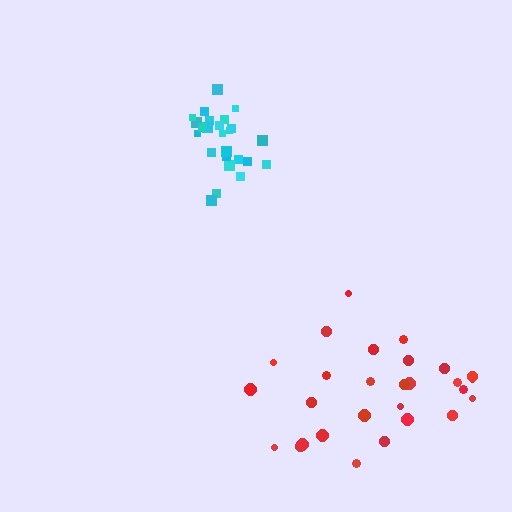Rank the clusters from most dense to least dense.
cyan, red.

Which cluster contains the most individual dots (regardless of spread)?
Red (28).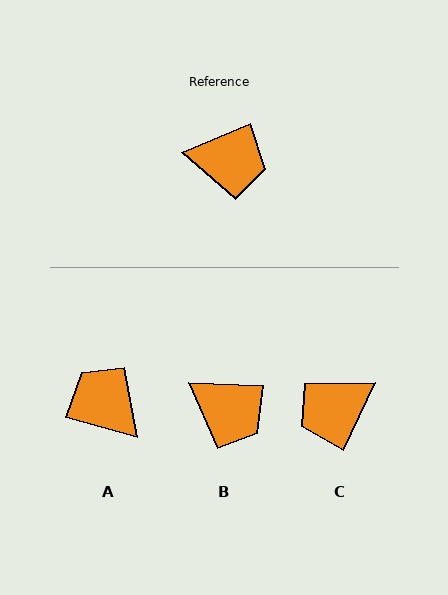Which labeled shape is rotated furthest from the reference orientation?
A, about 142 degrees away.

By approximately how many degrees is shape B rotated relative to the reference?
Approximately 25 degrees clockwise.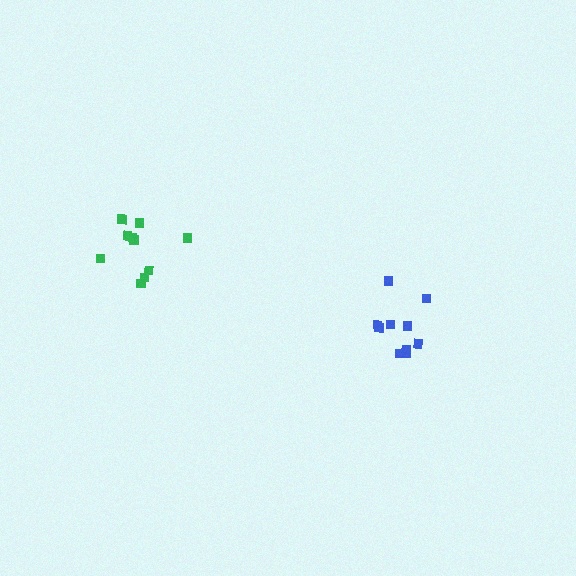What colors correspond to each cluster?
The clusters are colored: green, blue.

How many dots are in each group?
Group 1: 10 dots, Group 2: 10 dots (20 total).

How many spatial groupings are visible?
There are 2 spatial groupings.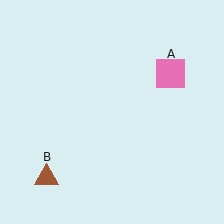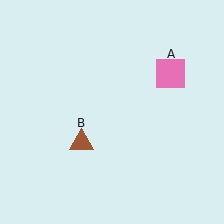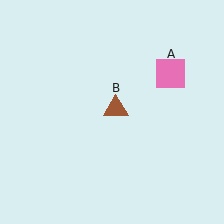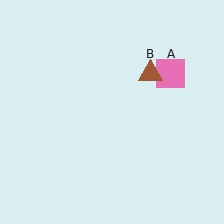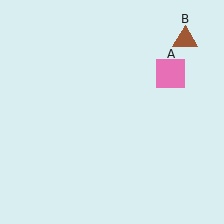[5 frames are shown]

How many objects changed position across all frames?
1 object changed position: brown triangle (object B).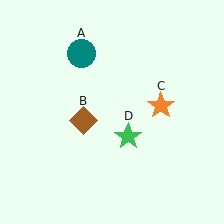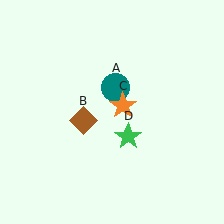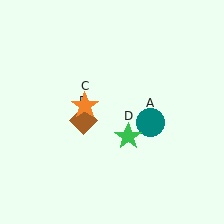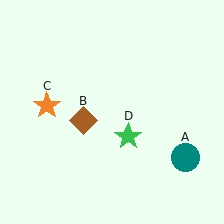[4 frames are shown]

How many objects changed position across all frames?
2 objects changed position: teal circle (object A), orange star (object C).